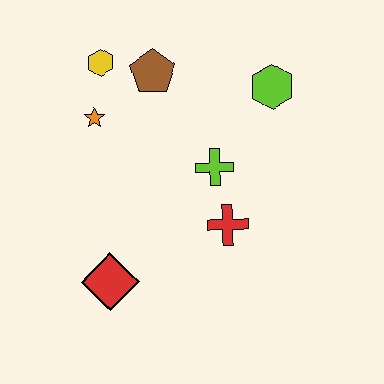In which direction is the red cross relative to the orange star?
The red cross is to the right of the orange star.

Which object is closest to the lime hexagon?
The lime cross is closest to the lime hexagon.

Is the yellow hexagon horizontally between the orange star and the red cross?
Yes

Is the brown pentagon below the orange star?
No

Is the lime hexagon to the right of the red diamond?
Yes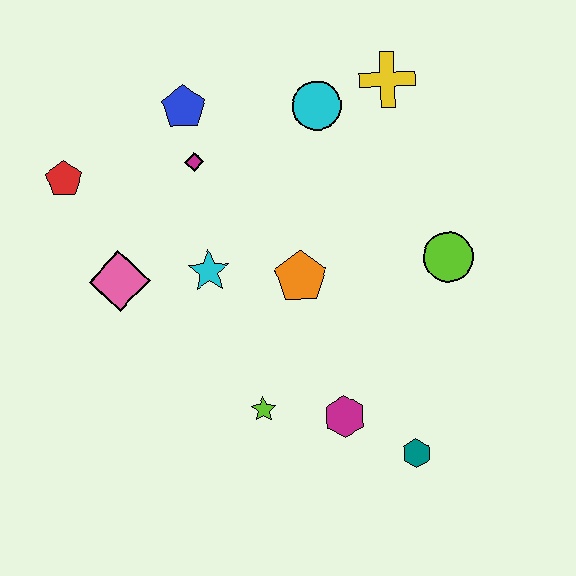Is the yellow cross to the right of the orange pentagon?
Yes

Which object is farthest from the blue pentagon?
The teal hexagon is farthest from the blue pentagon.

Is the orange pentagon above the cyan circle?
No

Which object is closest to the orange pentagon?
The cyan star is closest to the orange pentagon.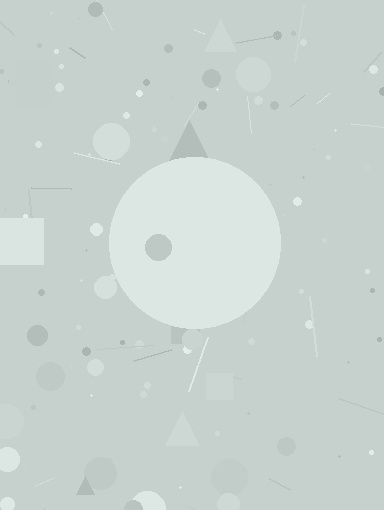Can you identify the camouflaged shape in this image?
The camouflaged shape is a circle.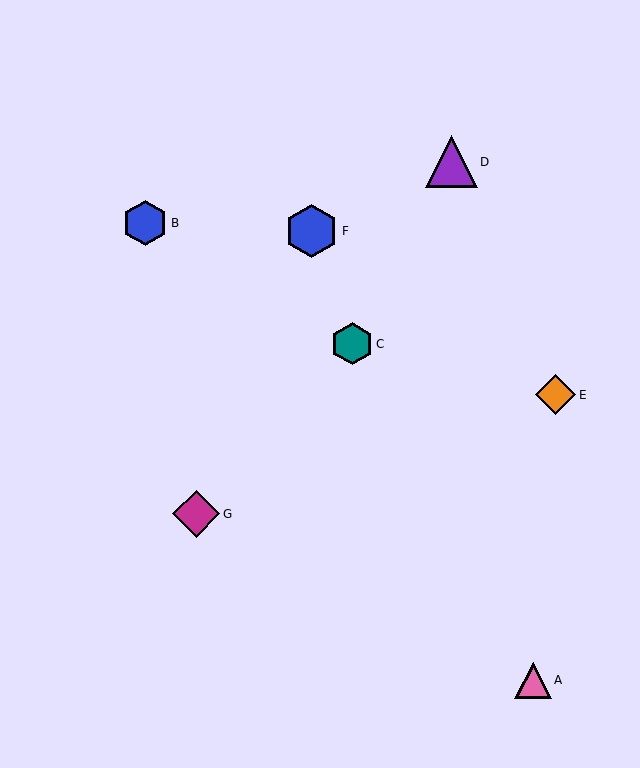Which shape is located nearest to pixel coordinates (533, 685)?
The pink triangle (labeled A) at (533, 680) is nearest to that location.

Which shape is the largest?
The blue hexagon (labeled F) is the largest.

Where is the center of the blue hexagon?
The center of the blue hexagon is at (312, 231).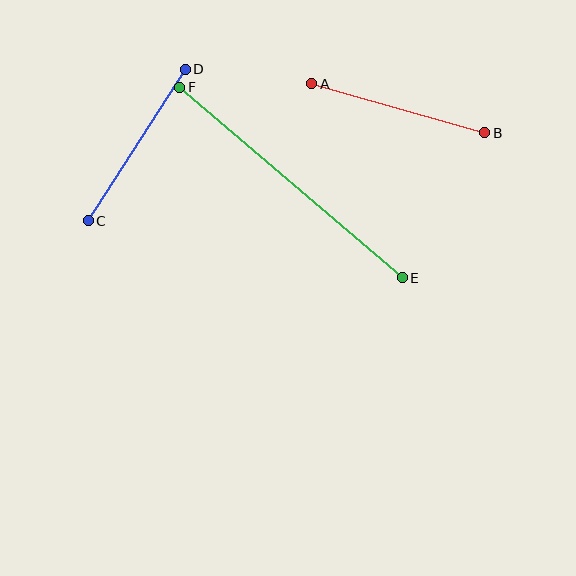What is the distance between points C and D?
The distance is approximately 180 pixels.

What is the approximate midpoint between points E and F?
The midpoint is at approximately (291, 183) pixels.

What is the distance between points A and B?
The distance is approximately 180 pixels.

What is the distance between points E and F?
The distance is approximately 293 pixels.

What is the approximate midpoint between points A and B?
The midpoint is at approximately (398, 108) pixels.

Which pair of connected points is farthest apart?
Points E and F are farthest apart.